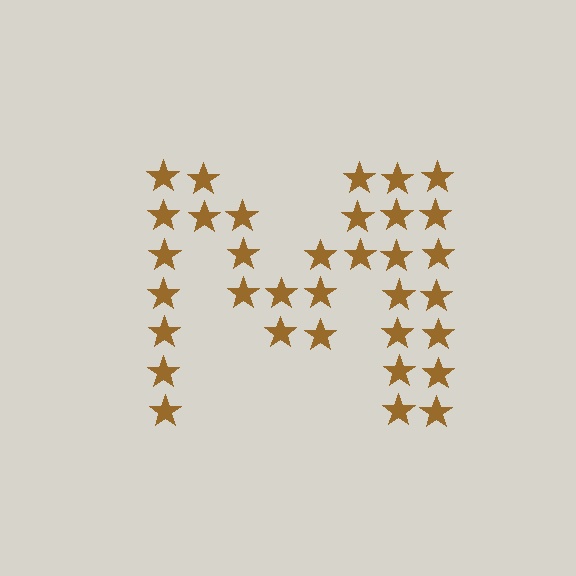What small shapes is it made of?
It is made of small stars.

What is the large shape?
The large shape is the letter M.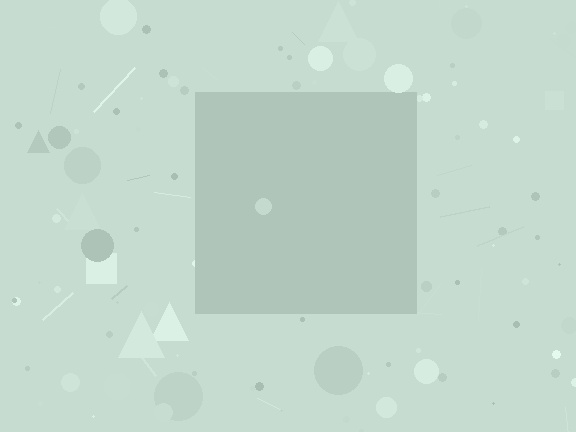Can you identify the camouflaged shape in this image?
The camouflaged shape is a square.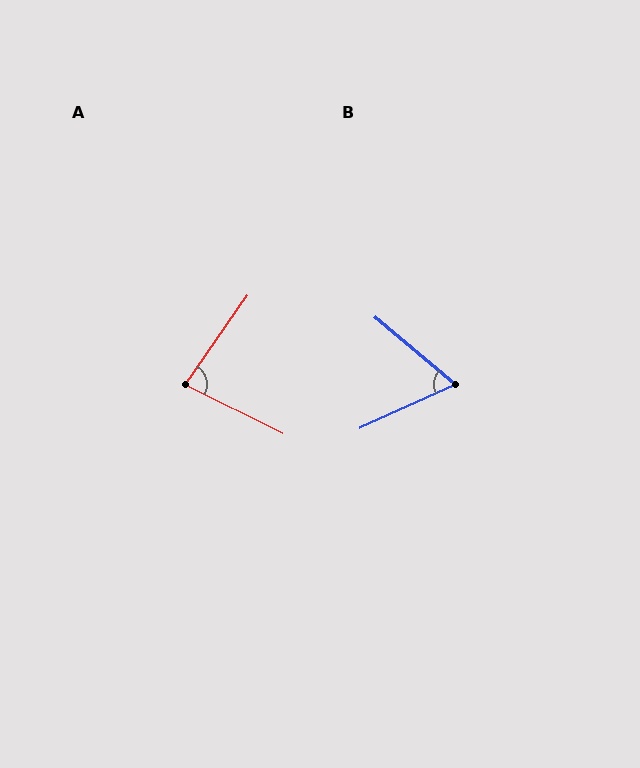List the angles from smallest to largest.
B (65°), A (82°).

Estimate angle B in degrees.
Approximately 65 degrees.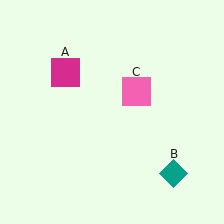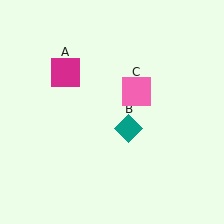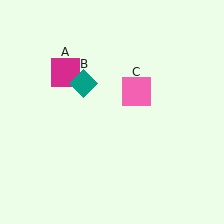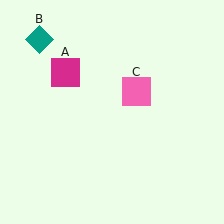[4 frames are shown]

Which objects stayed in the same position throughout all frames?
Magenta square (object A) and pink square (object C) remained stationary.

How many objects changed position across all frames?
1 object changed position: teal diamond (object B).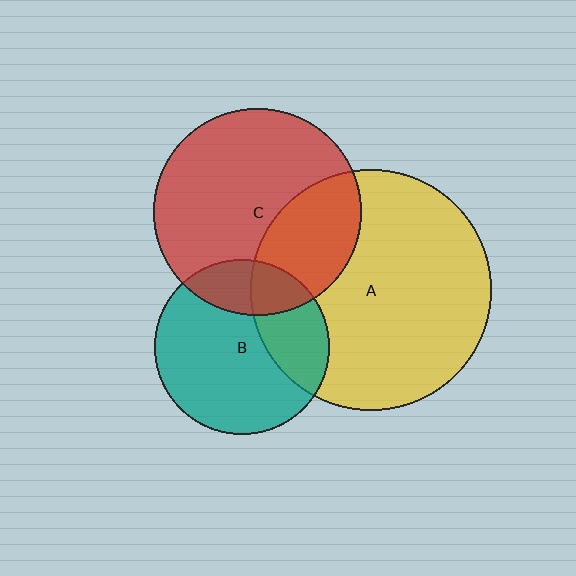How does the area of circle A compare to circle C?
Approximately 1.4 times.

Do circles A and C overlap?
Yes.